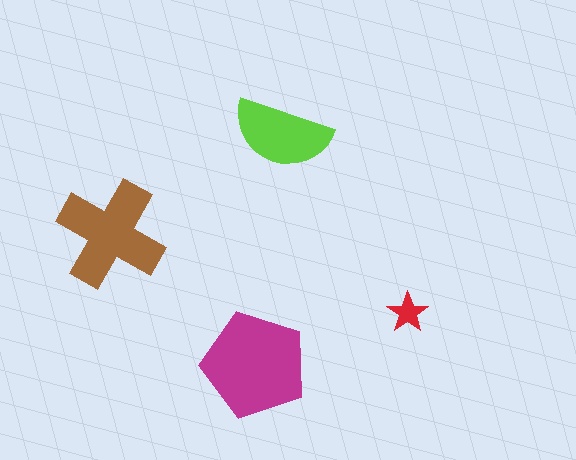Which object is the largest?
The magenta pentagon.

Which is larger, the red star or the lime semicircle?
The lime semicircle.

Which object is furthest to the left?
The brown cross is leftmost.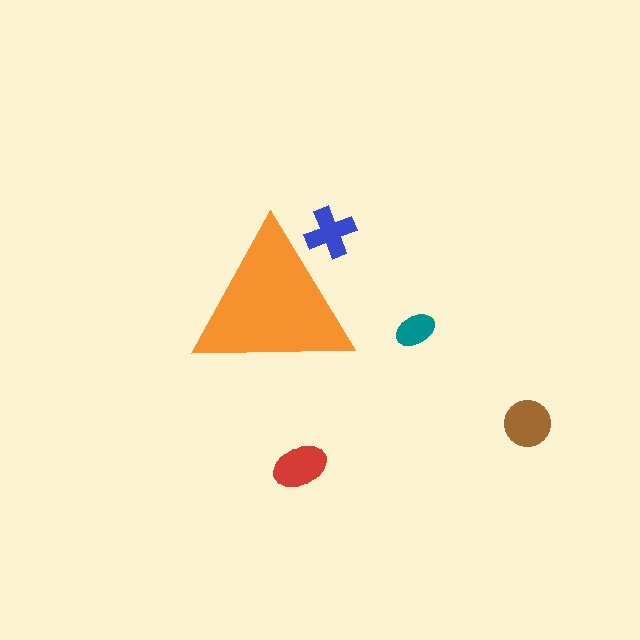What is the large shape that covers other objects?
An orange triangle.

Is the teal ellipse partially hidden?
No, the teal ellipse is fully visible.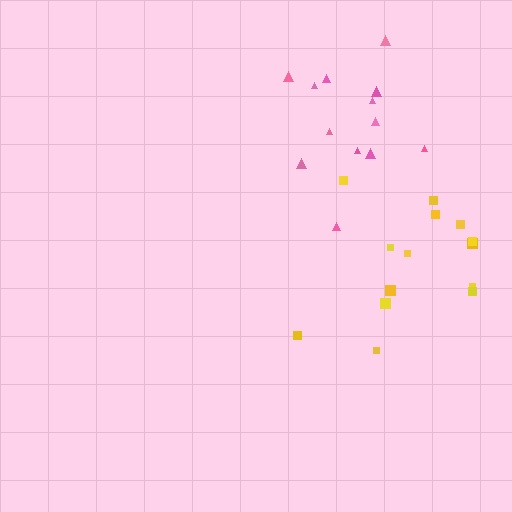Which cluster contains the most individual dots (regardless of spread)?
Yellow (14).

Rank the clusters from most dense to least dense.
pink, yellow.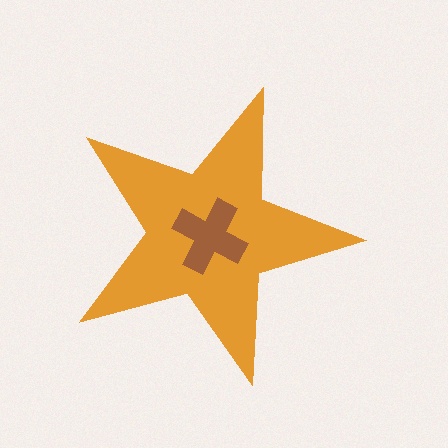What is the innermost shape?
The brown cross.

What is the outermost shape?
The orange star.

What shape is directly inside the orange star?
The brown cross.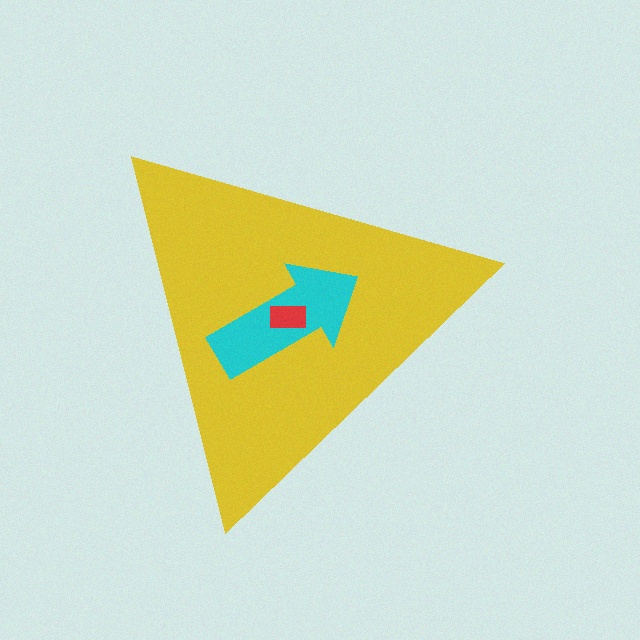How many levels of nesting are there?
3.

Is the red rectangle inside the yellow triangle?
Yes.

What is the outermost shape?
The yellow triangle.